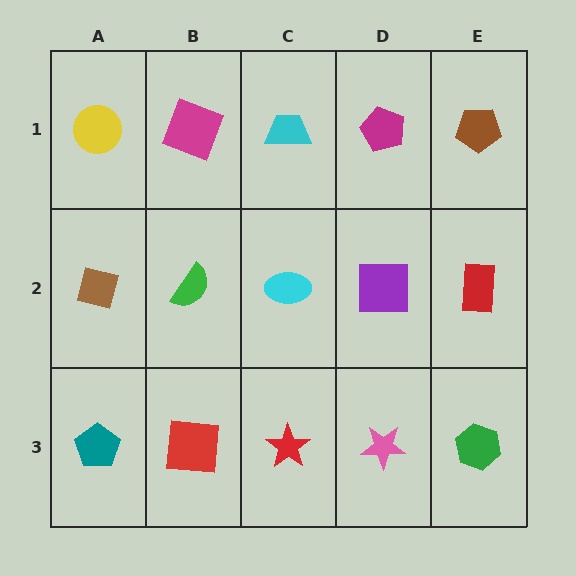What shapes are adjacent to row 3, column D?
A purple square (row 2, column D), a red star (row 3, column C), a green hexagon (row 3, column E).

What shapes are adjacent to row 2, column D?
A magenta pentagon (row 1, column D), a pink star (row 3, column D), a cyan ellipse (row 2, column C), a red rectangle (row 2, column E).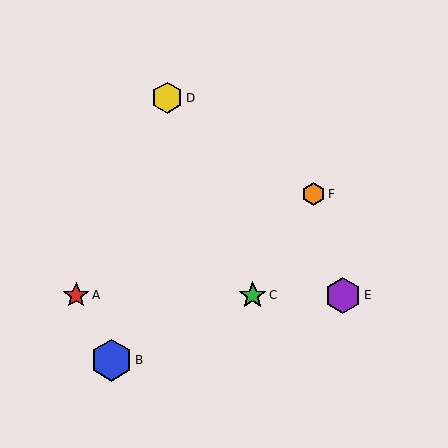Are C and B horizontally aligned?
No, C is at y≈295 and B is at y≈360.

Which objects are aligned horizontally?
Objects A, C, E are aligned horizontally.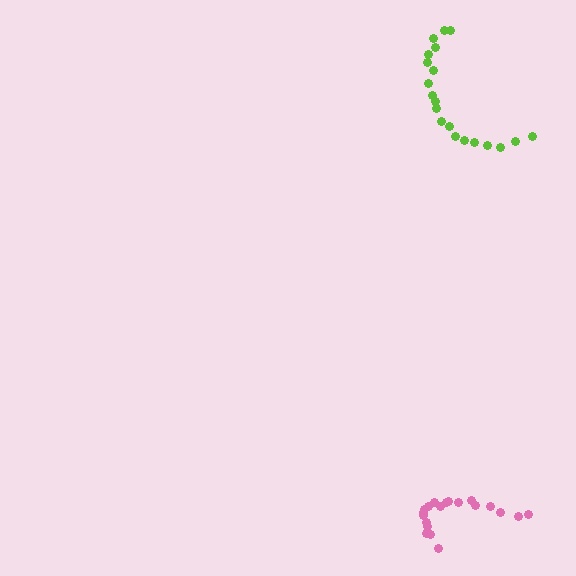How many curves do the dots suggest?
There are 2 distinct paths.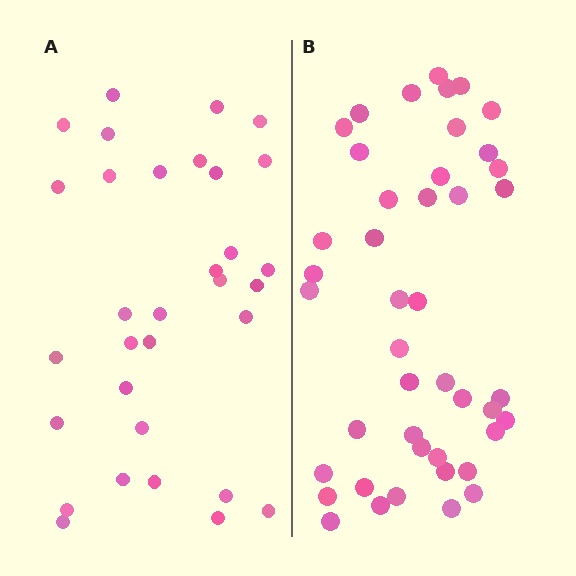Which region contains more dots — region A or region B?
Region B (the right region) has more dots.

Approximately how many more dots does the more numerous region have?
Region B has roughly 12 or so more dots than region A.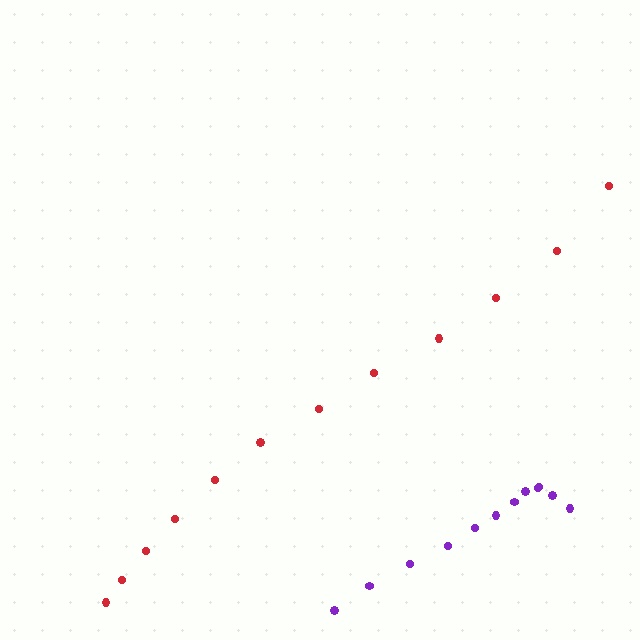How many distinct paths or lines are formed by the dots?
There are 2 distinct paths.